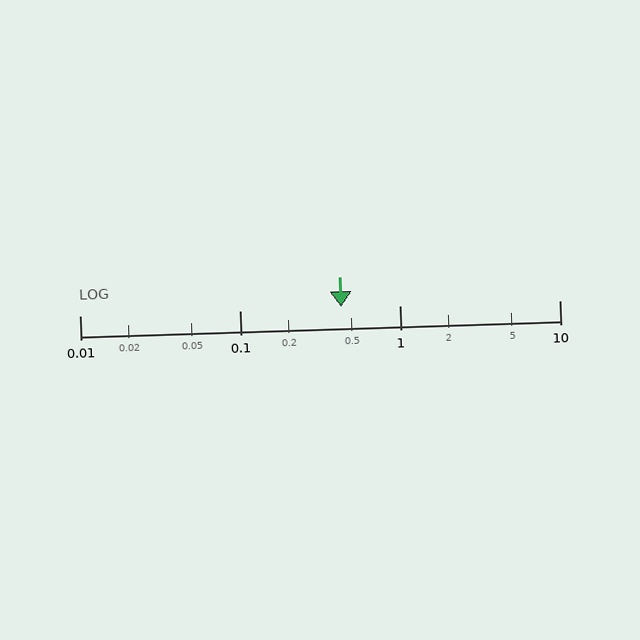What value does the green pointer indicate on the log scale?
The pointer indicates approximately 0.43.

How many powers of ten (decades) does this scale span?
The scale spans 3 decades, from 0.01 to 10.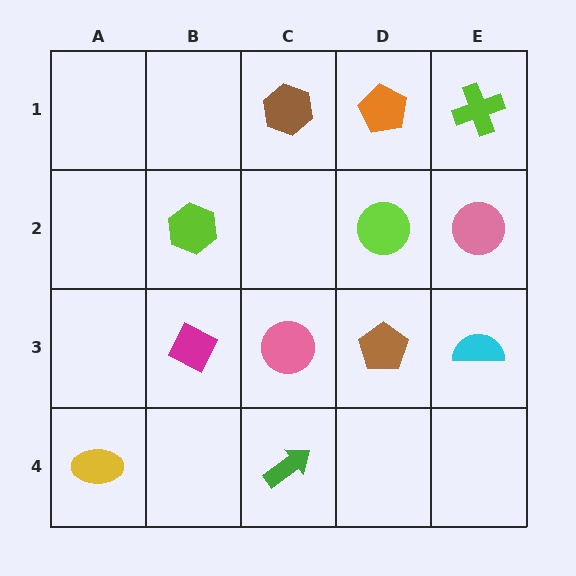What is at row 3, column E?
A cyan semicircle.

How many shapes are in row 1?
3 shapes.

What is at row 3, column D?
A brown pentagon.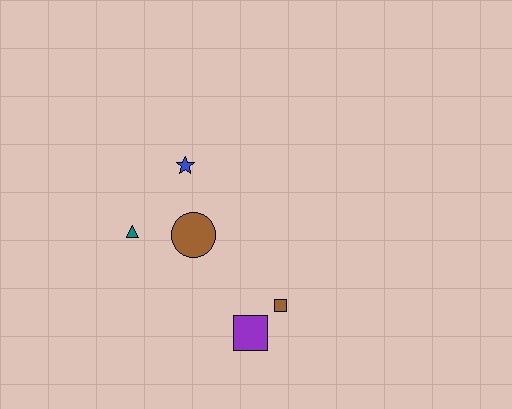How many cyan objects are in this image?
There are no cyan objects.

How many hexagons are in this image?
There are no hexagons.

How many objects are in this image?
There are 5 objects.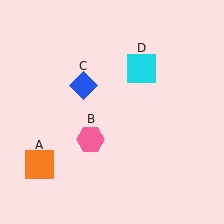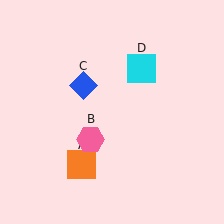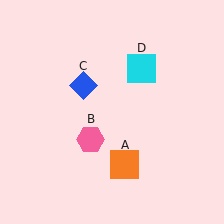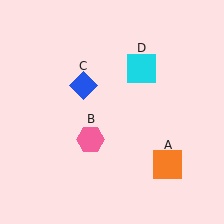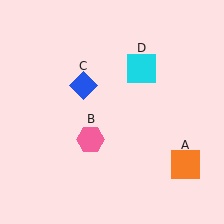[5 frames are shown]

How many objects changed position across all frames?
1 object changed position: orange square (object A).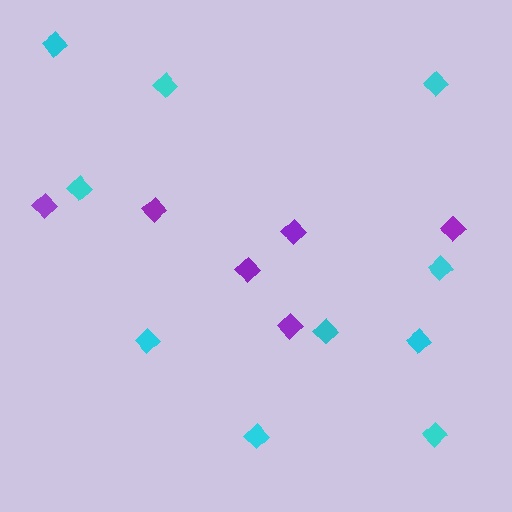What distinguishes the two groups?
There are 2 groups: one group of cyan diamonds (10) and one group of purple diamonds (6).